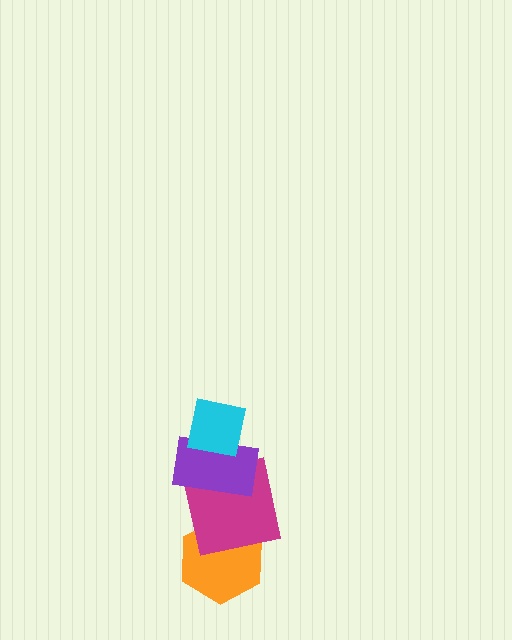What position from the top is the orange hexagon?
The orange hexagon is 4th from the top.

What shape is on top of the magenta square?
The purple rectangle is on top of the magenta square.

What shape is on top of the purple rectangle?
The cyan square is on top of the purple rectangle.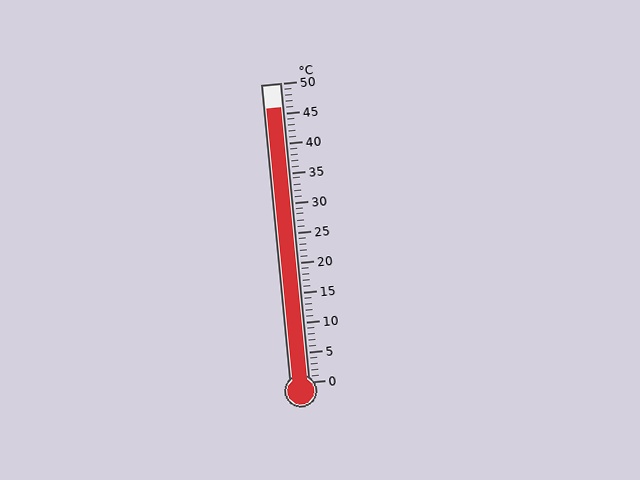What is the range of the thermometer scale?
The thermometer scale ranges from 0°C to 50°C.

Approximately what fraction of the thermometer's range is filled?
The thermometer is filled to approximately 90% of its range.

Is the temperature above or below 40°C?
The temperature is above 40°C.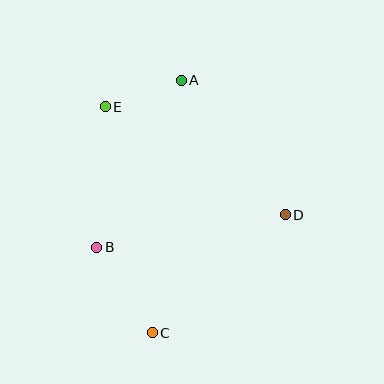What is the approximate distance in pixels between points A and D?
The distance between A and D is approximately 170 pixels.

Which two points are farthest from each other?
Points A and C are farthest from each other.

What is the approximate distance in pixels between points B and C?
The distance between B and C is approximately 102 pixels.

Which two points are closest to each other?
Points A and E are closest to each other.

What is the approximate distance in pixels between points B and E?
The distance between B and E is approximately 141 pixels.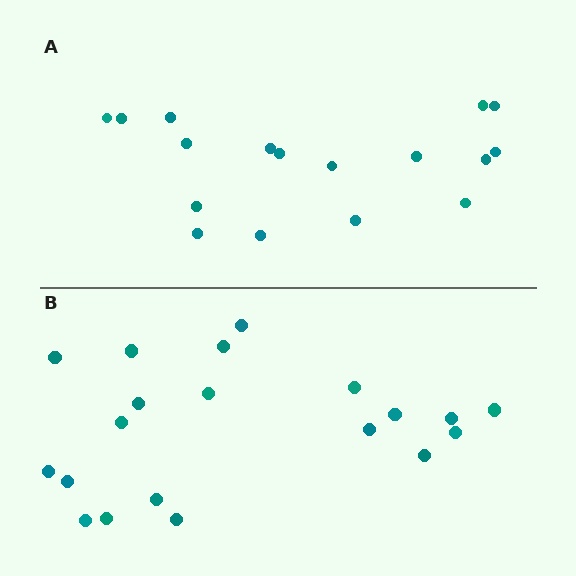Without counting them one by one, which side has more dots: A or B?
Region B (the bottom region) has more dots.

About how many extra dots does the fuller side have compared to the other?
Region B has just a few more — roughly 2 or 3 more dots than region A.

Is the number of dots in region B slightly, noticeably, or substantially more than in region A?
Region B has only slightly more — the two regions are fairly close. The ratio is roughly 1.2 to 1.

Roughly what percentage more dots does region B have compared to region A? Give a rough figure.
About 20% more.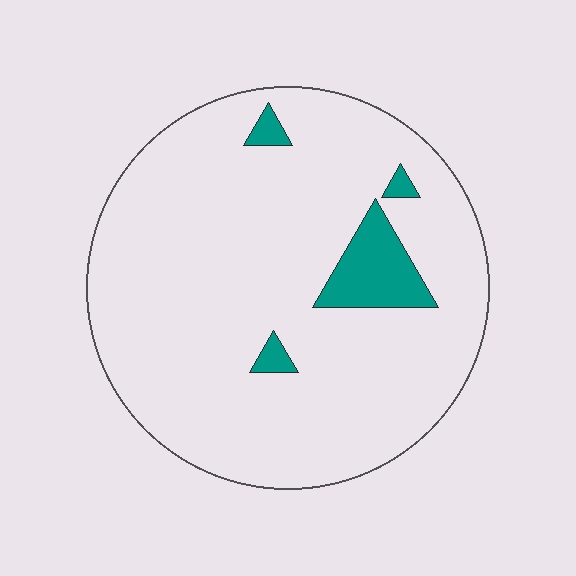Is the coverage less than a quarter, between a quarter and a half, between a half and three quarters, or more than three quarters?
Less than a quarter.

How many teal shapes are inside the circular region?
4.